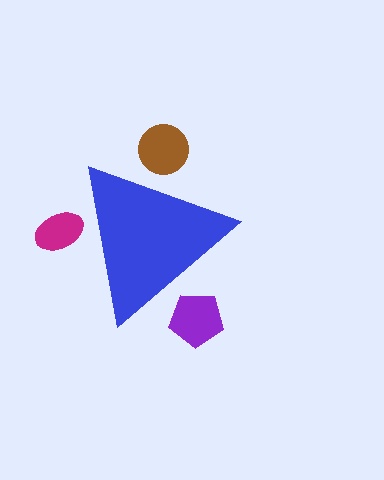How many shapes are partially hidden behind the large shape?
3 shapes are partially hidden.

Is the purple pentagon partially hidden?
Yes, the purple pentagon is partially hidden behind the blue triangle.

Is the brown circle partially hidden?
Yes, the brown circle is partially hidden behind the blue triangle.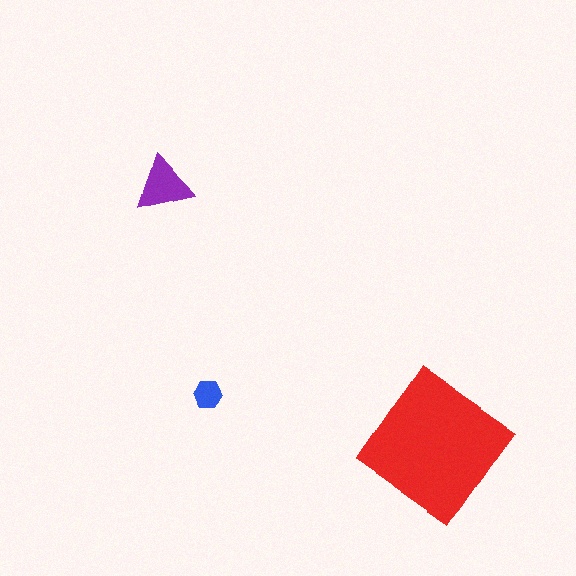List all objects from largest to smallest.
The red diamond, the purple triangle, the blue hexagon.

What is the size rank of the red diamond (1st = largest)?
1st.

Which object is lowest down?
The red diamond is bottommost.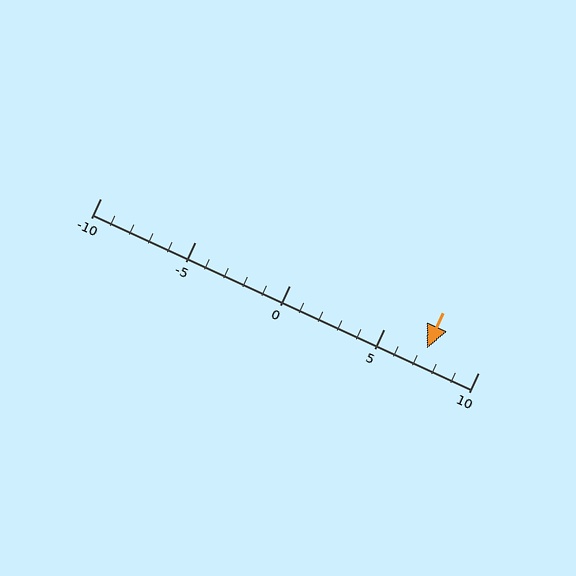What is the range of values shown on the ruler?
The ruler shows values from -10 to 10.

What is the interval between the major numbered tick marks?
The major tick marks are spaced 5 units apart.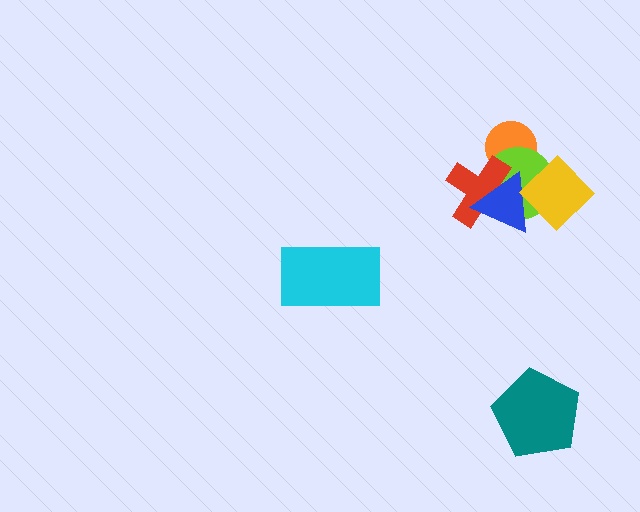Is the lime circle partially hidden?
Yes, it is partially covered by another shape.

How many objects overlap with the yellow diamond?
2 objects overlap with the yellow diamond.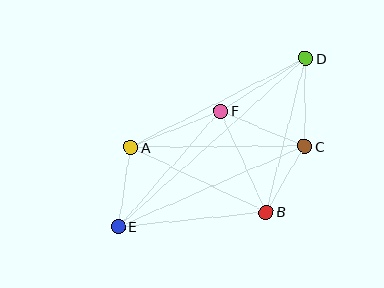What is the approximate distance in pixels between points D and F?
The distance between D and F is approximately 100 pixels.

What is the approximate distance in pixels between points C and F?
The distance between C and F is approximately 91 pixels.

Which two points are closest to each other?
Points B and C are closest to each other.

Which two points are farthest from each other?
Points D and E are farthest from each other.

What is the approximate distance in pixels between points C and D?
The distance between C and D is approximately 88 pixels.